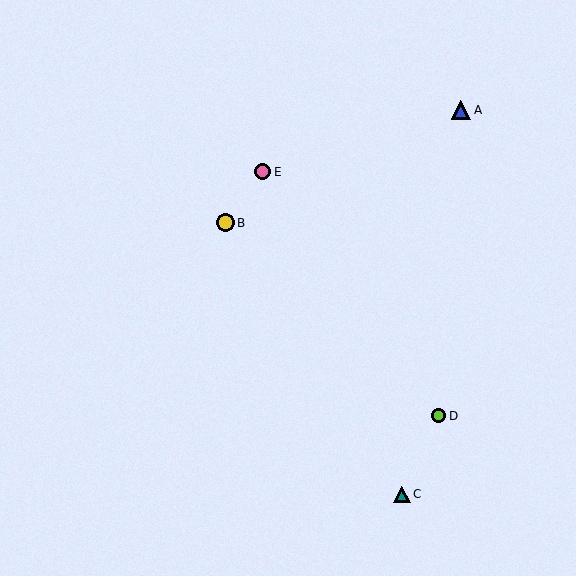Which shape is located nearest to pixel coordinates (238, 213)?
The yellow circle (labeled B) at (225, 223) is nearest to that location.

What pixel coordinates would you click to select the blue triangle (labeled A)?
Click at (461, 110) to select the blue triangle A.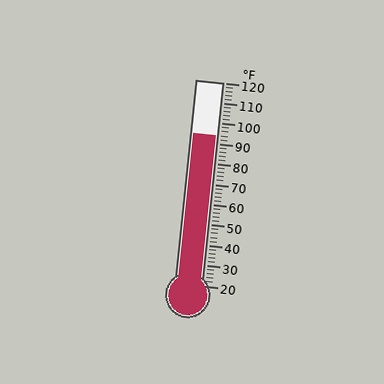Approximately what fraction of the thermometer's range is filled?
The thermometer is filled to approximately 75% of its range.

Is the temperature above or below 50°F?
The temperature is above 50°F.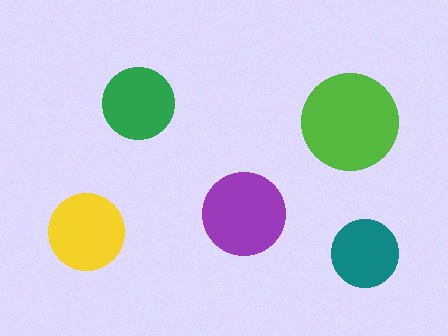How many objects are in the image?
There are 5 objects in the image.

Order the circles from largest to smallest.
the lime one, the purple one, the yellow one, the green one, the teal one.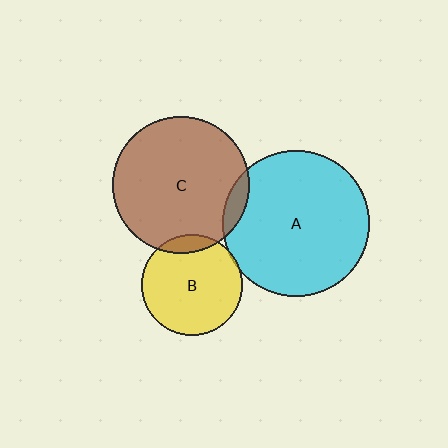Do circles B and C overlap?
Yes.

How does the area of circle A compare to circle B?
Approximately 2.1 times.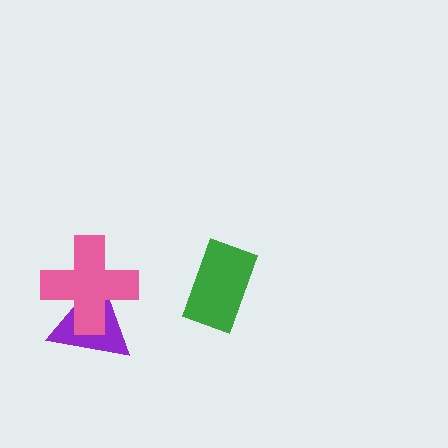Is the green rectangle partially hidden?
No, no other shape covers it.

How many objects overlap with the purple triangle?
1 object overlaps with the purple triangle.